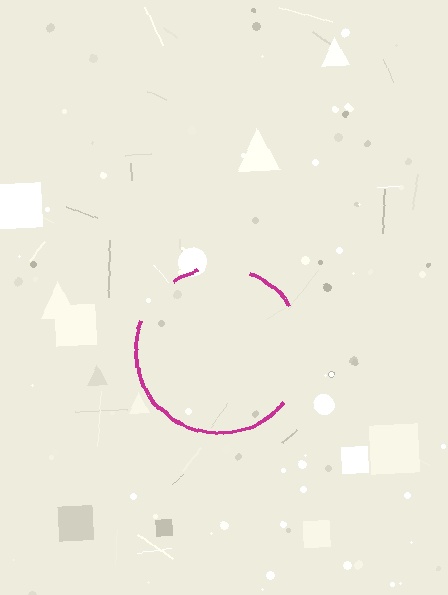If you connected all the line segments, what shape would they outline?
They would outline a circle.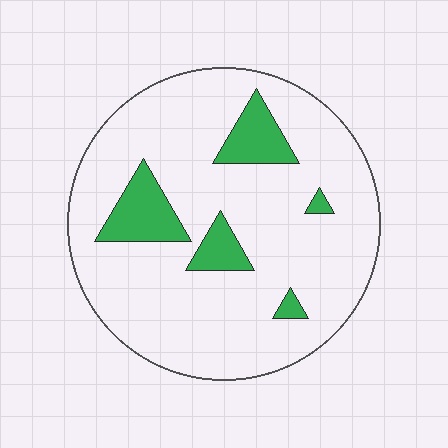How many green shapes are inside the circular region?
5.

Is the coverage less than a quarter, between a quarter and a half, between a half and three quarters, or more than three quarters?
Less than a quarter.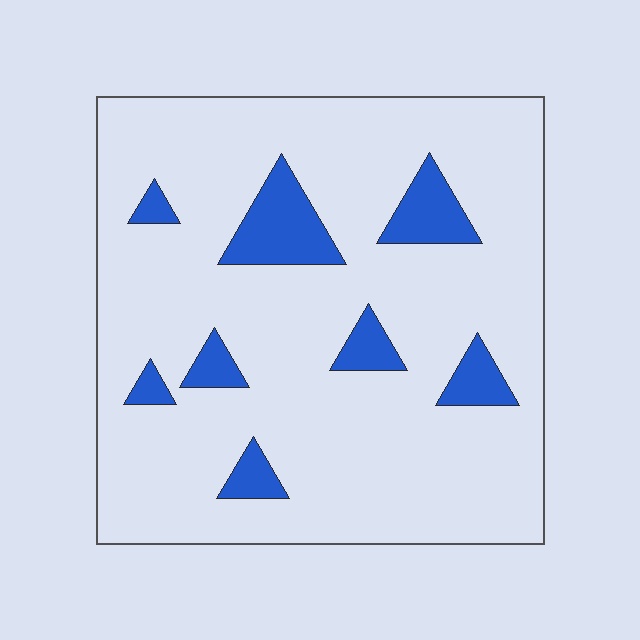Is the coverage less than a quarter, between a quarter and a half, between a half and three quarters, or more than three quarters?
Less than a quarter.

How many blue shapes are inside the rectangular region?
8.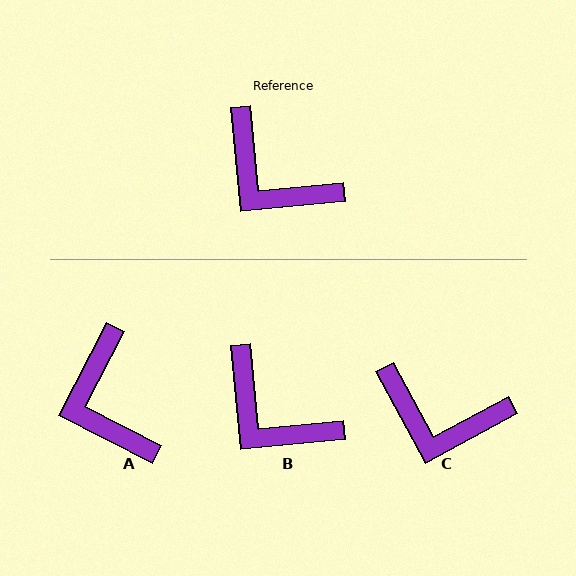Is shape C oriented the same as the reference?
No, it is off by about 23 degrees.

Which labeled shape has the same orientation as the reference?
B.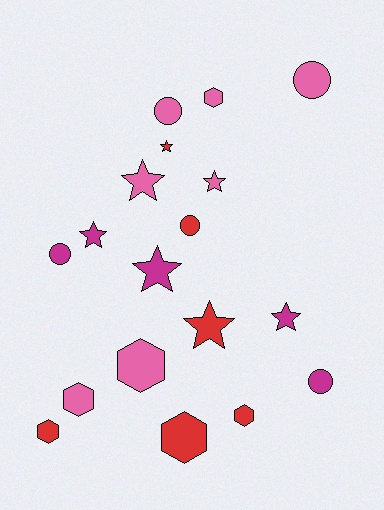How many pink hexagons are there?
There are 3 pink hexagons.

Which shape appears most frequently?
Star, with 7 objects.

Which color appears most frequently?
Pink, with 7 objects.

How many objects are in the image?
There are 18 objects.